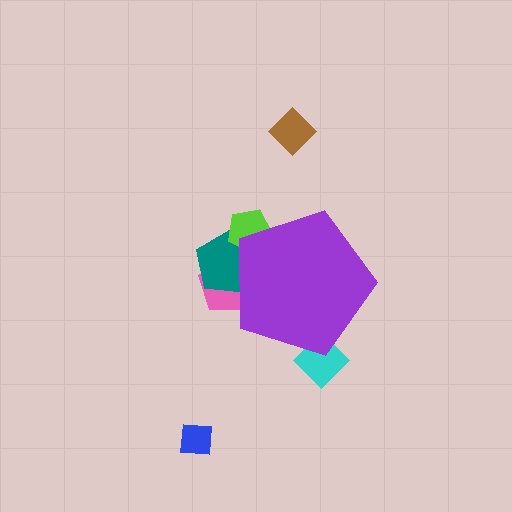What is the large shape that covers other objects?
A purple pentagon.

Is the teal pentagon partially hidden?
Yes, the teal pentagon is partially hidden behind the purple pentagon.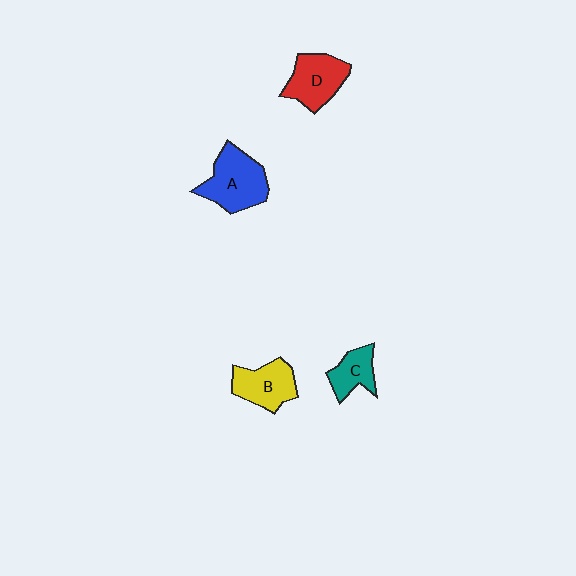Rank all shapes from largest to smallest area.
From largest to smallest: A (blue), D (red), B (yellow), C (teal).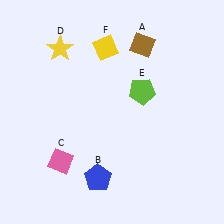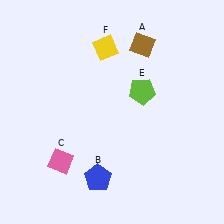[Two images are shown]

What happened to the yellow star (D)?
The yellow star (D) was removed in Image 2. It was in the top-left area of Image 1.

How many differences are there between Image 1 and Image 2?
There is 1 difference between the two images.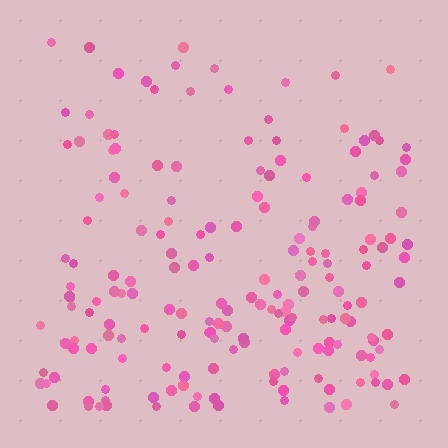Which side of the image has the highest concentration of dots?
The bottom.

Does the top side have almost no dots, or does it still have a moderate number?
Still a moderate number, just noticeably fewer than the bottom.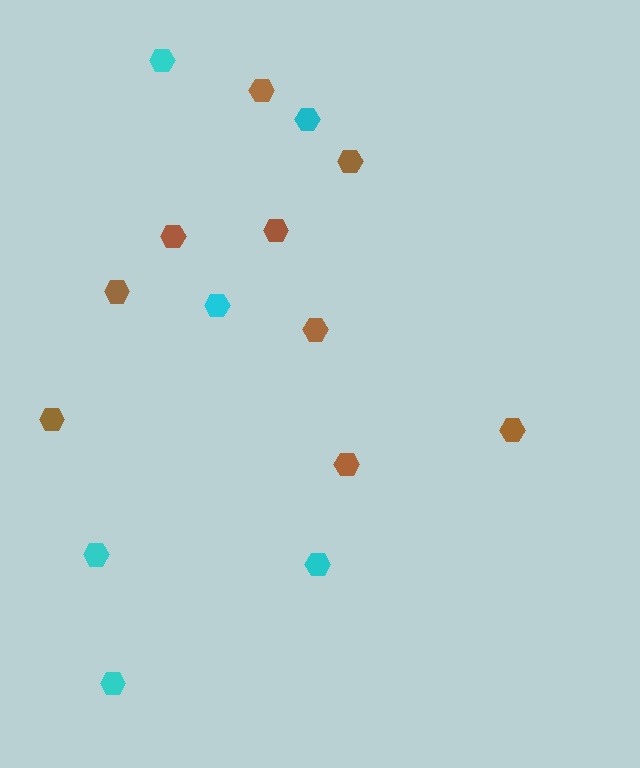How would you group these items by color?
There are 2 groups: one group of brown hexagons (9) and one group of cyan hexagons (6).